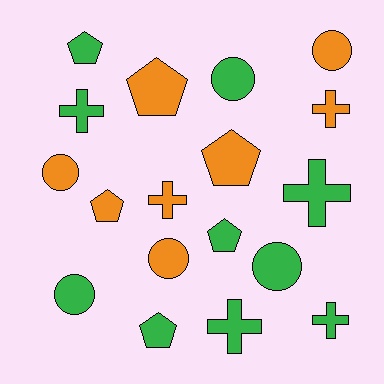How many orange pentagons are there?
There are 3 orange pentagons.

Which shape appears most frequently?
Cross, with 6 objects.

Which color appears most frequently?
Green, with 10 objects.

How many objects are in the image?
There are 18 objects.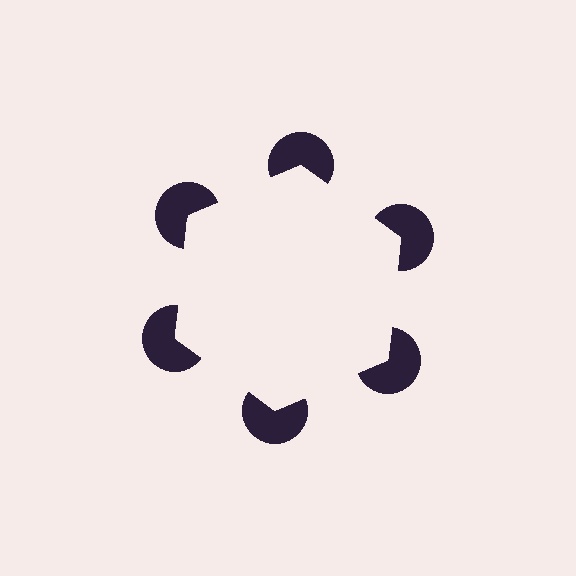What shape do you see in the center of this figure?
An illusory hexagon — its edges are inferred from the aligned wedge cuts in the pac-man discs, not physically drawn.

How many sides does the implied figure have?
6 sides.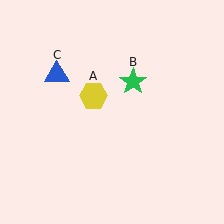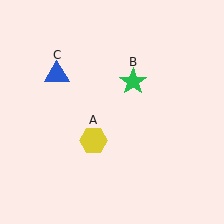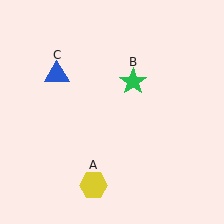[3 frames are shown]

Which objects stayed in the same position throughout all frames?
Green star (object B) and blue triangle (object C) remained stationary.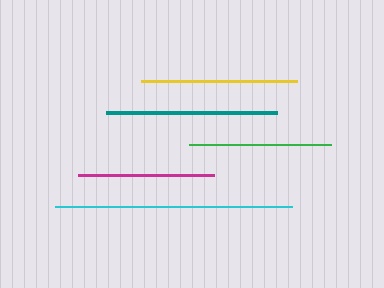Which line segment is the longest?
The cyan line is the longest at approximately 237 pixels.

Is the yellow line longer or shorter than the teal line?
The teal line is longer than the yellow line.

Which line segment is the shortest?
The magenta line is the shortest at approximately 136 pixels.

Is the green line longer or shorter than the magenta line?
The green line is longer than the magenta line.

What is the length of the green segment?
The green segment is approximately 142 pixels long.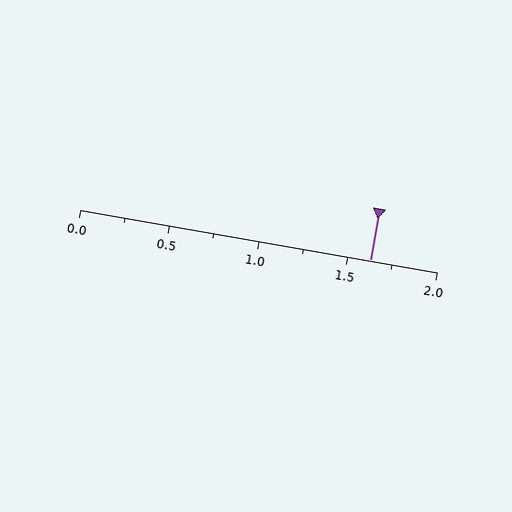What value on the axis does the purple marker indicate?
The marker indicates approximately 1.62.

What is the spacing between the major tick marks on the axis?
The major ticks are spaced 0.5 apart.